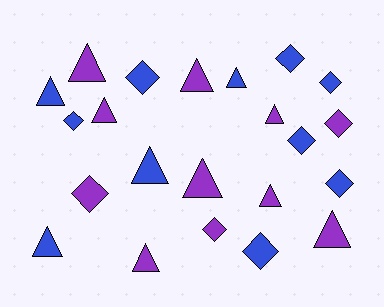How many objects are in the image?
There are 22 objects.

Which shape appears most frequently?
Triangle, with 12 objects.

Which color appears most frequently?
Purple, with 11 objects.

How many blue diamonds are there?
There are 7 blue diamonds.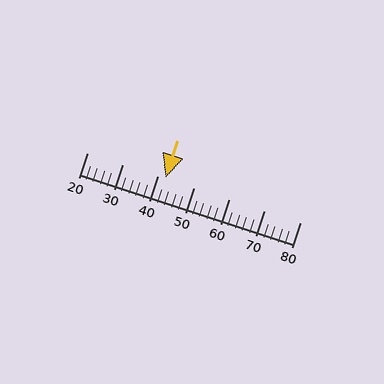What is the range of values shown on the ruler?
The ruler shows values from 20 to 80.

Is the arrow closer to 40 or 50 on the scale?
The arrow is closer to 40.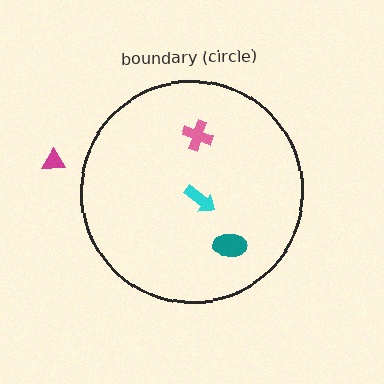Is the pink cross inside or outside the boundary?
Inside.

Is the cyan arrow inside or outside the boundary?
Inside.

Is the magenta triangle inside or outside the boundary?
Outside.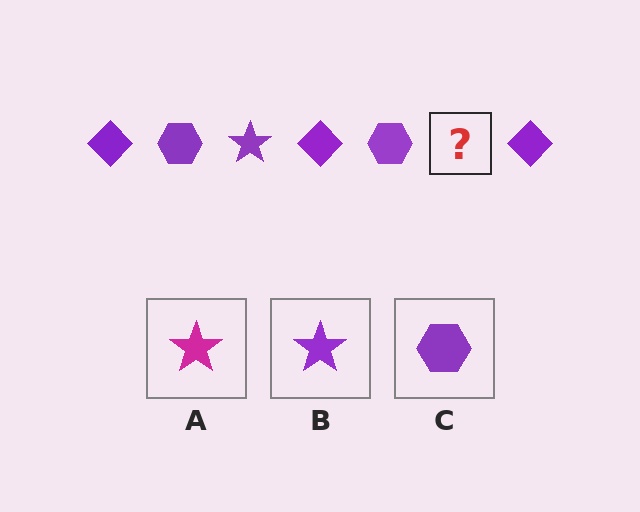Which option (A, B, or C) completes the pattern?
B.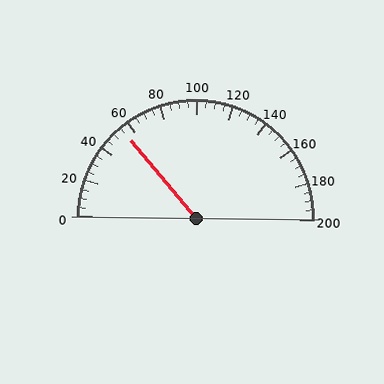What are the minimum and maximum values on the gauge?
The gauge ranges from 0 to 200.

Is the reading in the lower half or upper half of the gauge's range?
The reading is in the lower half of the range (0 to 200).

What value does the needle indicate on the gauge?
The needle indicates approximately 55.